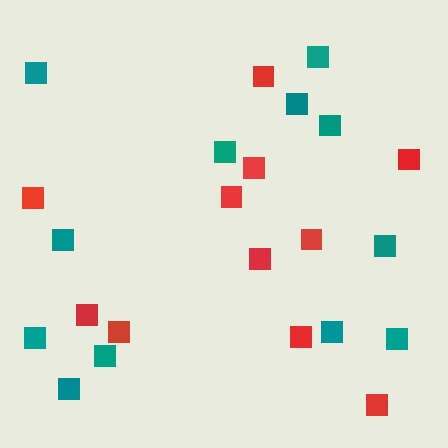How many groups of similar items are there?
There are 2 groups: one group of teal squares (12) and one group of red squares (11).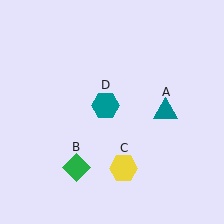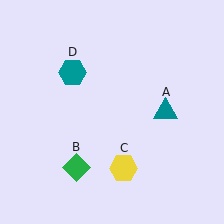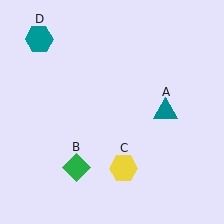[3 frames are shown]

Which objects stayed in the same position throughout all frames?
Teal triangle (object A) and green diamond (object B) and yellow hexagon (object C) remained stationary.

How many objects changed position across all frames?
1 object changed position: teal hexagon (object D).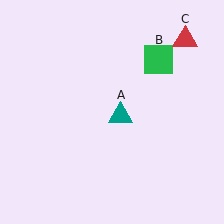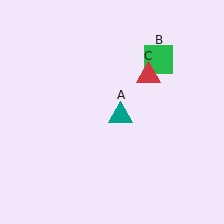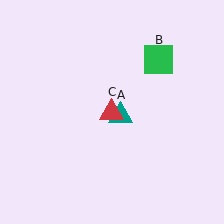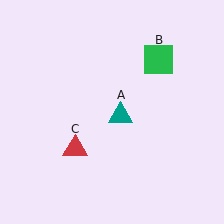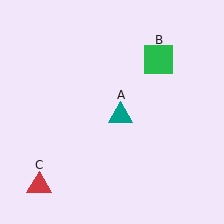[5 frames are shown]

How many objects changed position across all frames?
1 object changed position: red triangle (object C).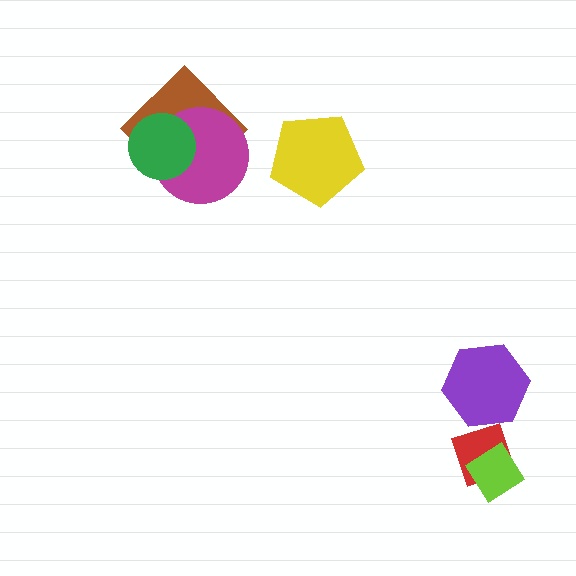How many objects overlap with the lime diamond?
1 object overlaps with the lime diamond.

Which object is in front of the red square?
The lime diamond is in front of the red square.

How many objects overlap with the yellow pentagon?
0 objects overlap with the yellow pentagon.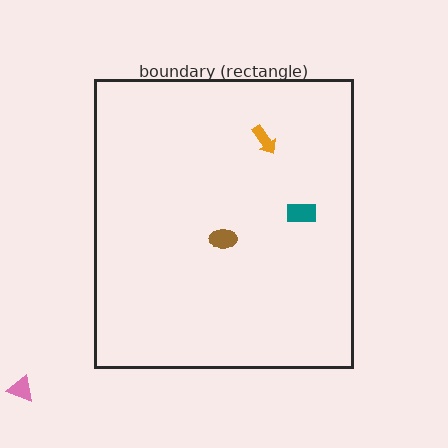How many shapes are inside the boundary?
3 inside, 1 outside.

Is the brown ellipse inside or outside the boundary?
Inside.